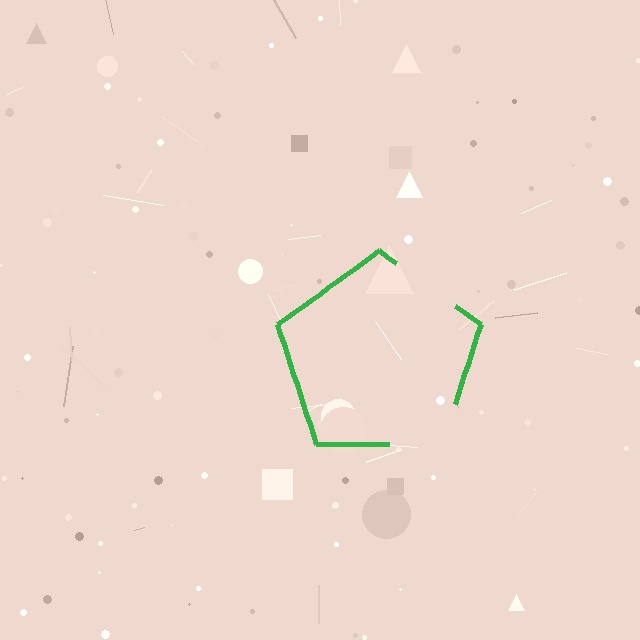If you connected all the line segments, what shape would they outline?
They would outline a pentagon.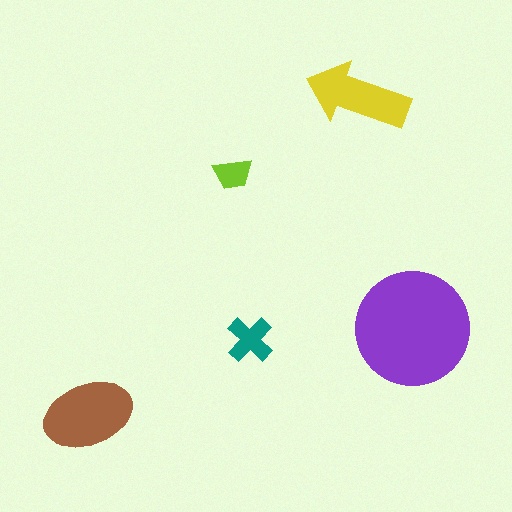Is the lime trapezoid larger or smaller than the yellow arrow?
Smaller.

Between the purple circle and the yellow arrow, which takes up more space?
The purple circle.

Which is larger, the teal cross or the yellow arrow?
The yellow arrow.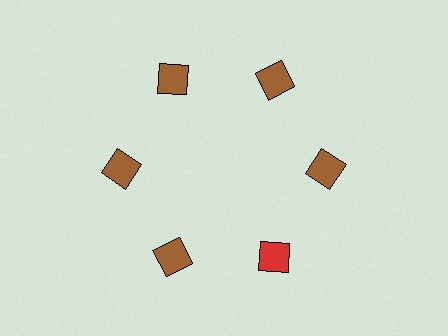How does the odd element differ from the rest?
It has a different color: red instead of brown.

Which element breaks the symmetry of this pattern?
The red square at roughly the 5 o'clock position breaks the symmetry. All other shapes are brown squares.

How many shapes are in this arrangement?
There are 6 shapes arranged in a ring pattern.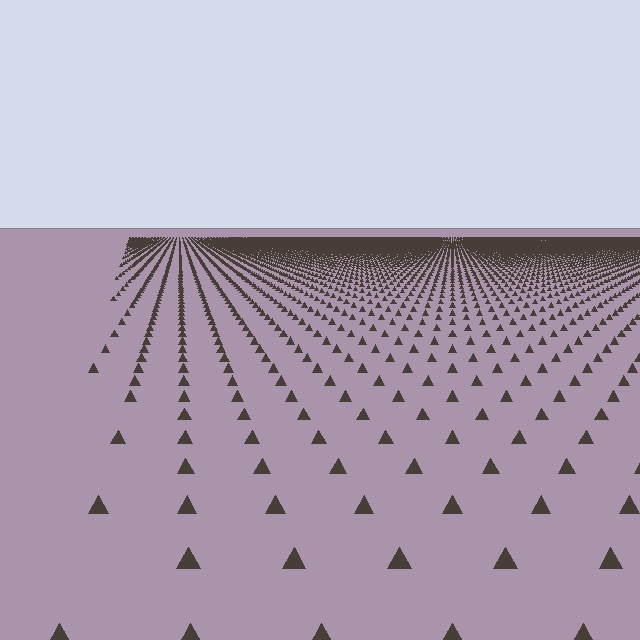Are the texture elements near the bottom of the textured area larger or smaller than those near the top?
Larger. Near the bottom, elements are closer to the viewer and appear at a bigger on-screen size.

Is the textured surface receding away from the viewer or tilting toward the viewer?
The surface is receding away from the viewer. Texture elements get smaller and denser toward the top.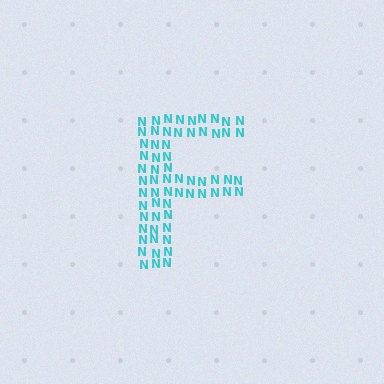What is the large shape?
The large shape is the letter F.